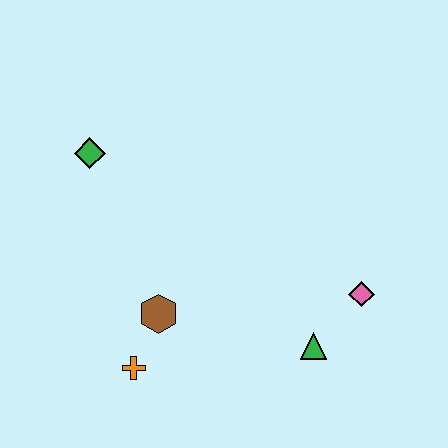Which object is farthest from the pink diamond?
The green diamond is farthest from the pink diamond.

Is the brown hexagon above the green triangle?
Yes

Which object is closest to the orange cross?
The brown hexagon is closest to the orange cross.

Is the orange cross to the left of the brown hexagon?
Yes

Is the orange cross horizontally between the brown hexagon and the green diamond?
Yes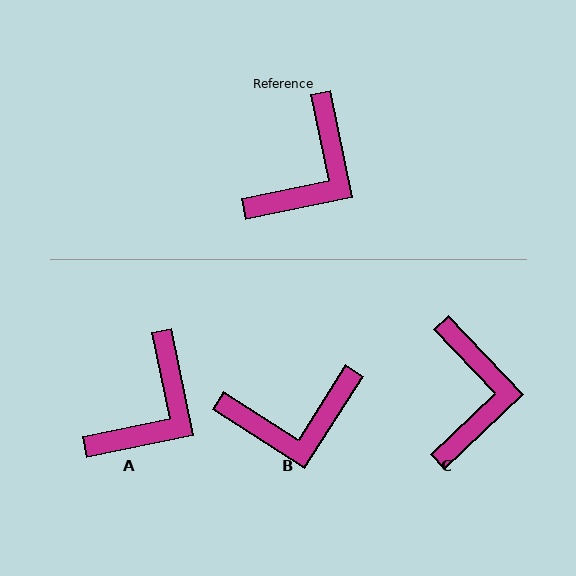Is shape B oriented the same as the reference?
No, it is off by about 44 degrees.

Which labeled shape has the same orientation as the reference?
A.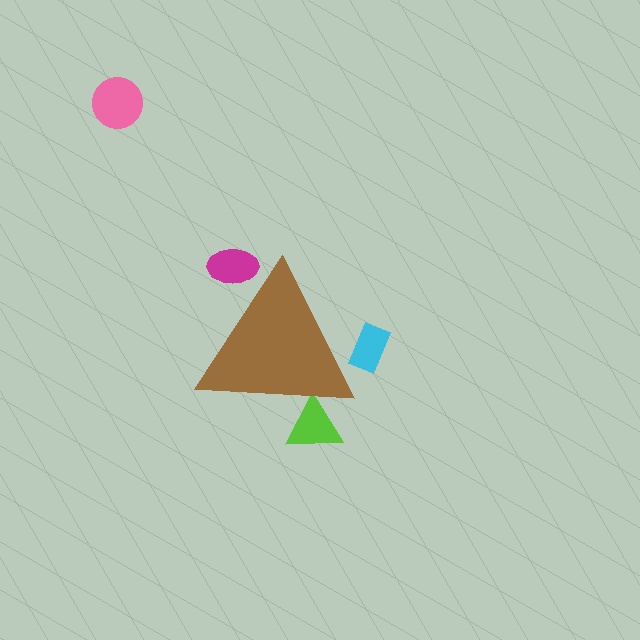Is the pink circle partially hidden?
No, the pink circle is fully visible.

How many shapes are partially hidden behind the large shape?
3 shapes are partially hidden.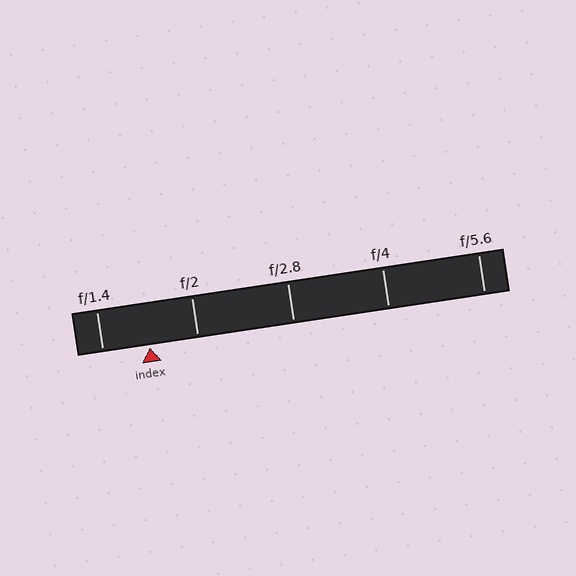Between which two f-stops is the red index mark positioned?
The index mark is between f/1.4 and f/2.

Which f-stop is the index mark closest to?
The index mark is closest to f/1.4.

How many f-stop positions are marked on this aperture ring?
There are 5 f-stop positions marked.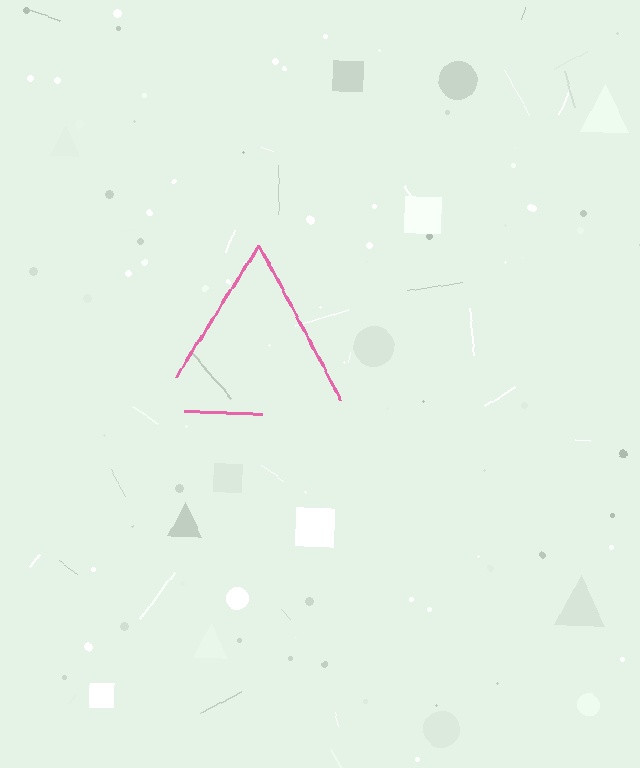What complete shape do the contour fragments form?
The contour fragments form a triangle.